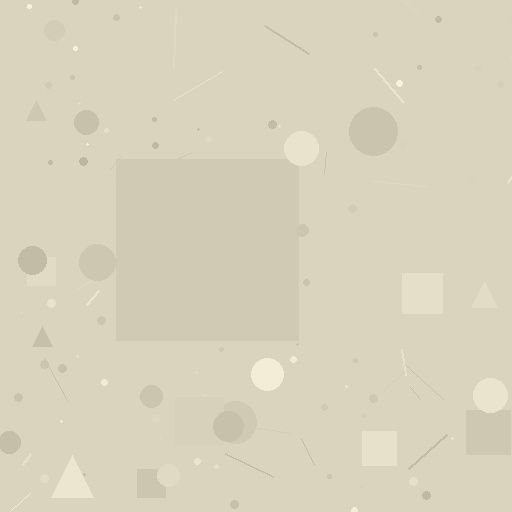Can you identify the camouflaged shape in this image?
The camouflaged shape is a square.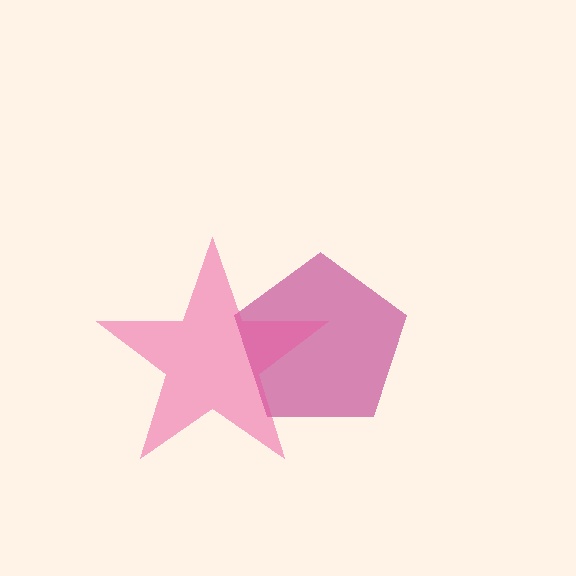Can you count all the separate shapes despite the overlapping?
Yes, there are 2 separate shapes.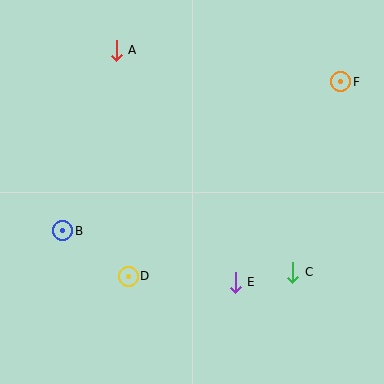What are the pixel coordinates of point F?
Point F is at (341, 82).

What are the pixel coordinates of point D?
Point D is at (128, 276).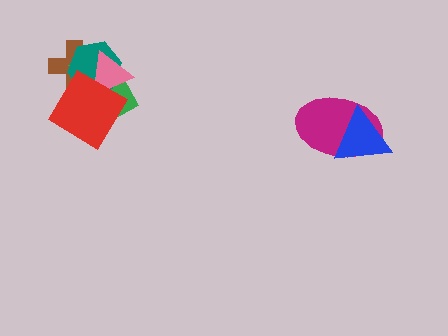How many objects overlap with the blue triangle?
1 object overlaps with the blue triangle.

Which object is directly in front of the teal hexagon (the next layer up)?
The pink triangle is directly in front of the teal hexagon.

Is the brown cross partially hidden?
Yes, it is partially covered by another shape.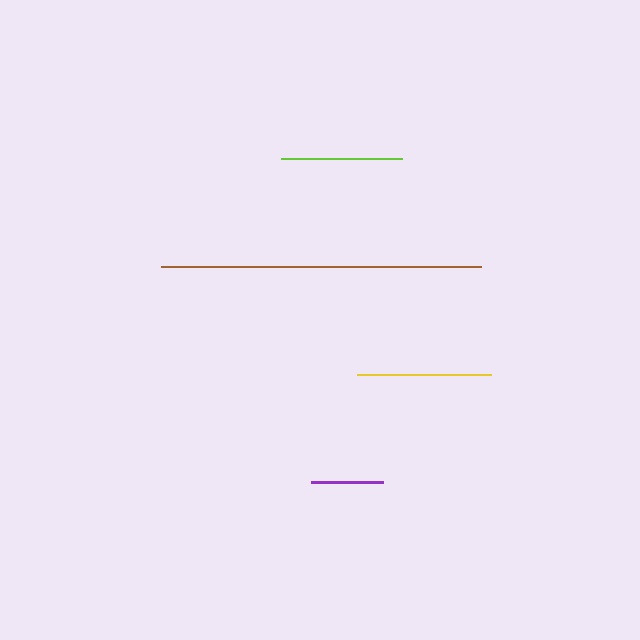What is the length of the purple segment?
The purple segment is approximately 72 pixels long.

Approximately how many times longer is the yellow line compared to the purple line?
The yellow line is approximately 1.9 times the length of the purple line.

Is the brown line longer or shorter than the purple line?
The brown line is longer than the purple line.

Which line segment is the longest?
The brown line is the longest at approximately 320 pixels.